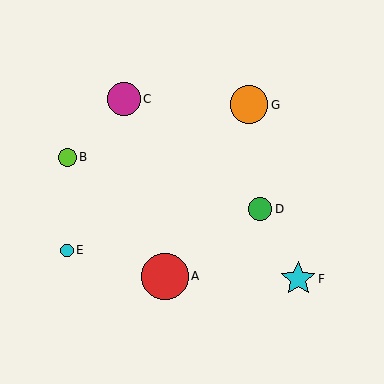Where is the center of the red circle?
The center of the red circle is at (165, 276).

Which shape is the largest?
The red circle (labeled A) is the largest.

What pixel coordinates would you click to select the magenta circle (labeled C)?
Click at (124, 99) to select the magenta circle C.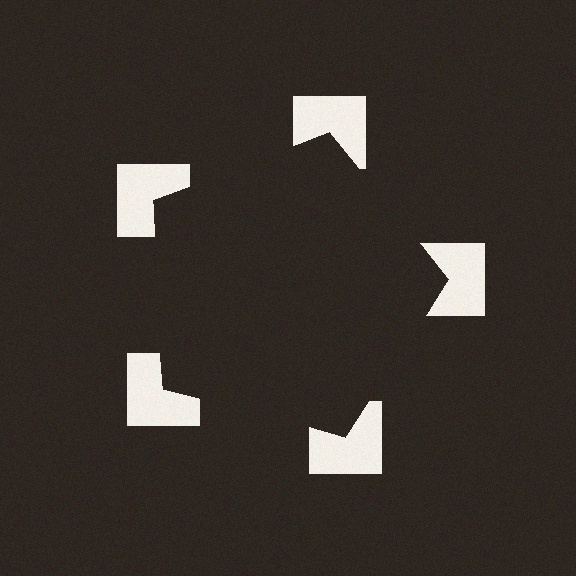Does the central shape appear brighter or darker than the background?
It typically appears slightly darker than the background, even though no actual brightness change is drawn.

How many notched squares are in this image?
There are 5 — one at each vertex of the illusory pentagon.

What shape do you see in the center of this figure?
An illusory pentagon — its edges are inferred from the aligned wedge cuts in the notched squares, not physically drawn.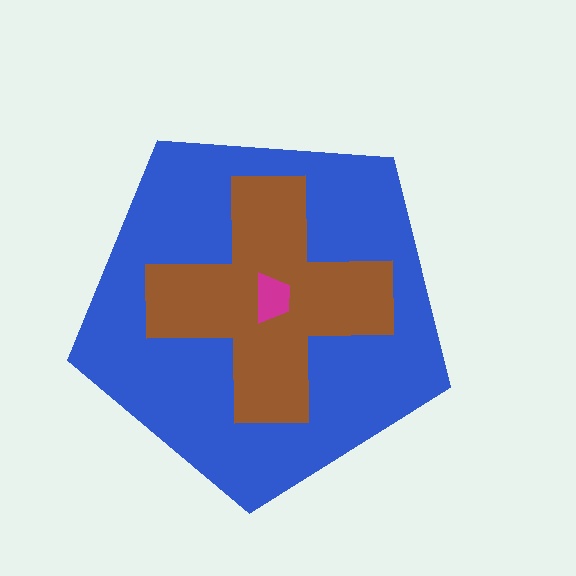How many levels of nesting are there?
3.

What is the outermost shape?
The blue pentagon.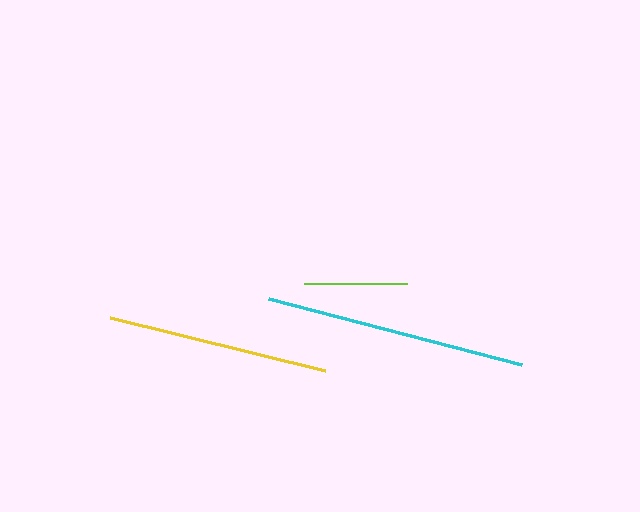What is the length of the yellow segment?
The yellow segment is approximately 221 pixels long.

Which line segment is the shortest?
The lime line is the shortest at approximately 102 pixels.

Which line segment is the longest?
The cyan line is the longest at approximately 261 pixels.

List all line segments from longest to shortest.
From longest to shortest: cyan, yellow, lime.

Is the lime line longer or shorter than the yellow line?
The yellow line is longer than the lime line.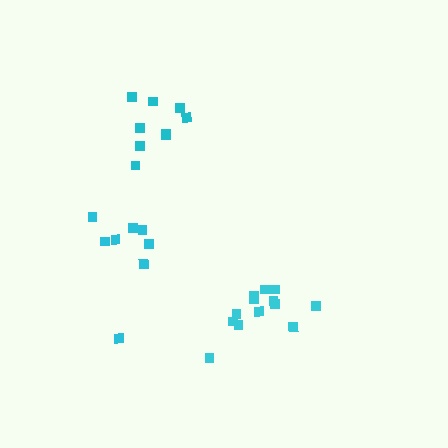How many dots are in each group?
Group 1: 9 dots, Group 2: 8 dots, Group 3: 13 dots (30 total).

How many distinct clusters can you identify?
There are 3 distinct clusters.